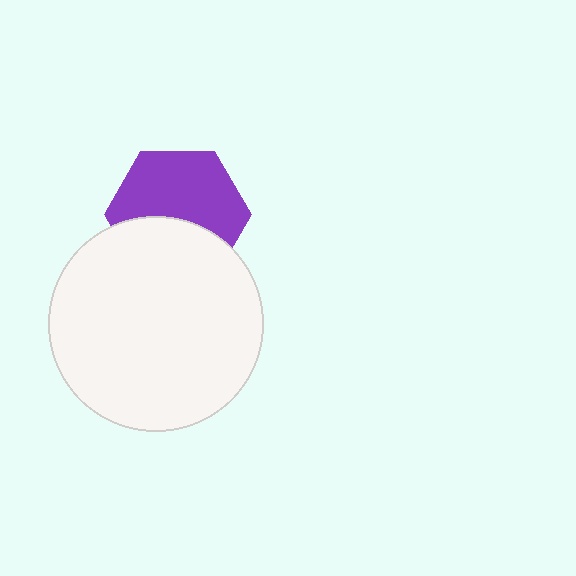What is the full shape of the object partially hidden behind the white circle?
The partially hidden object is a purple hexagon.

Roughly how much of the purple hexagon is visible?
About half of it is visible (roughly 60%).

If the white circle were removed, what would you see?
You would see the complete purple hexagon.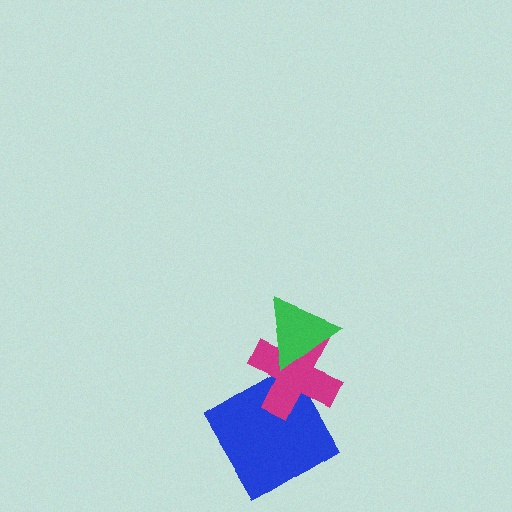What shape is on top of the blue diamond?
The magenta cross is on top of the blue diamond.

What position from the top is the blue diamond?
The blue diamond is 3rd from the top.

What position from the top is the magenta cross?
The magenta cross is 2nd from the top.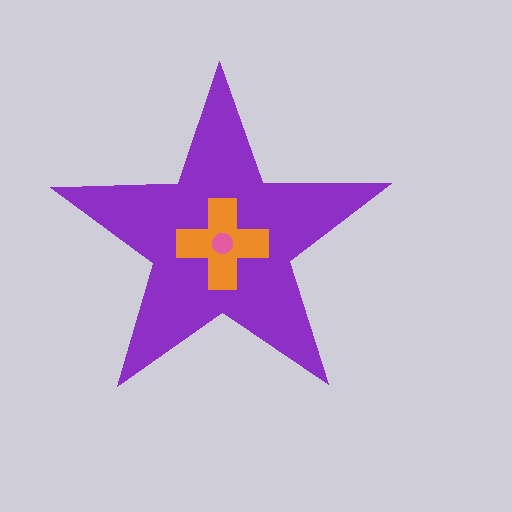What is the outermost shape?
The purple star.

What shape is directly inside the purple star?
The orange cross.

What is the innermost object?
The pink circle.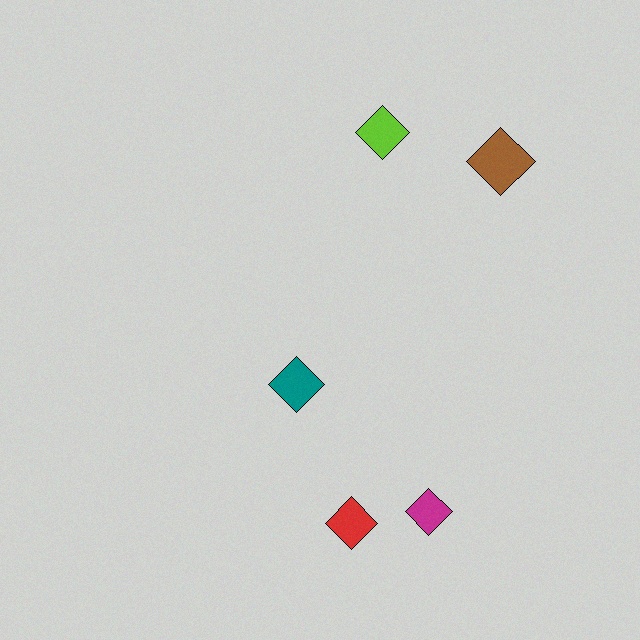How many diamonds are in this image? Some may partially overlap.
There are 5 diamonds.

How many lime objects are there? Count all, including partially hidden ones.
There is 1 lime object.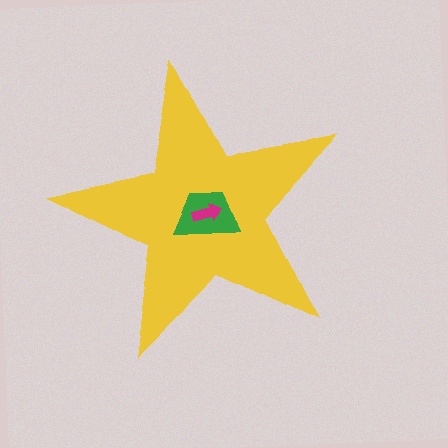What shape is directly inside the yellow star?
The green trapezoid.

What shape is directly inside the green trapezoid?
The magenta arrow.